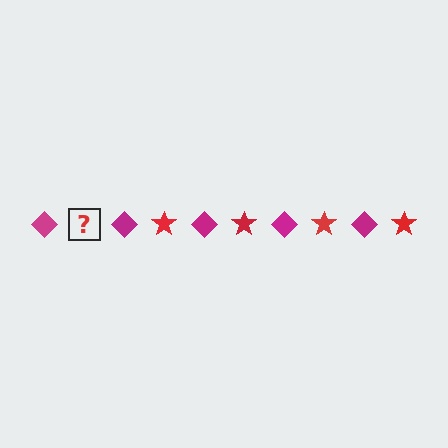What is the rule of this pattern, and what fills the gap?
The rule is that the pattern alternates between magenta diamond and red star. The gap should be filled with a red star.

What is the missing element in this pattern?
The missing element is a red star.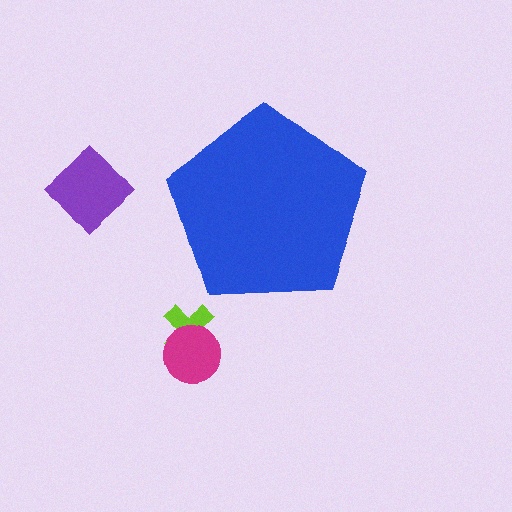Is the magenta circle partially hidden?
No, the magenta circle is fully visible.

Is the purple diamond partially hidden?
No, the purple diamond is fully visible.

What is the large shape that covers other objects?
A blue pentagon.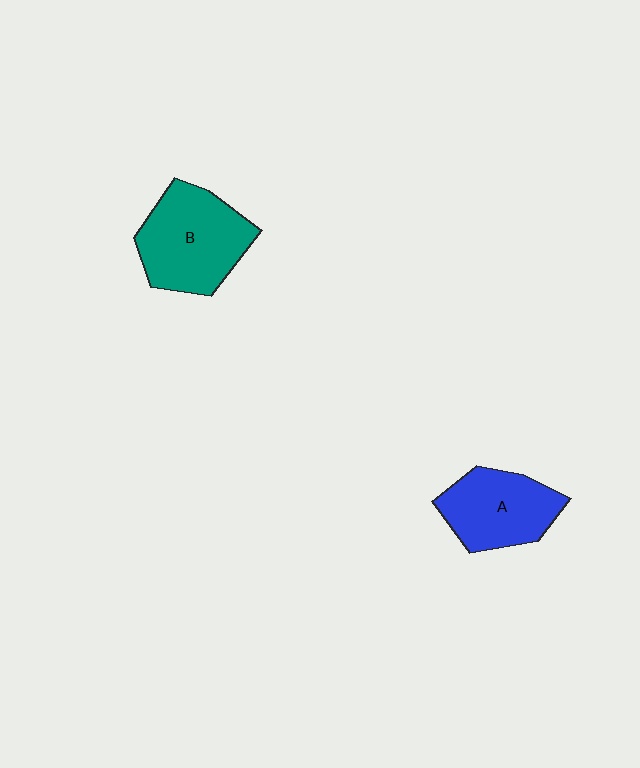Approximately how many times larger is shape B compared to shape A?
Approximately 1.2 times.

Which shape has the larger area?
Shape B (teal).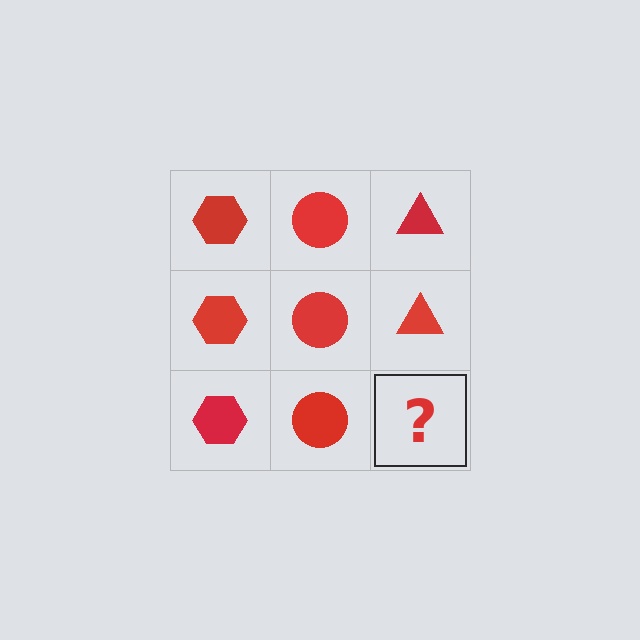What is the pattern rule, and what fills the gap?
The rule is that each column has a consistent shape. The gap should be filled with a red triangle.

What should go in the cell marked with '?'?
The missing cell should contain a red triangle.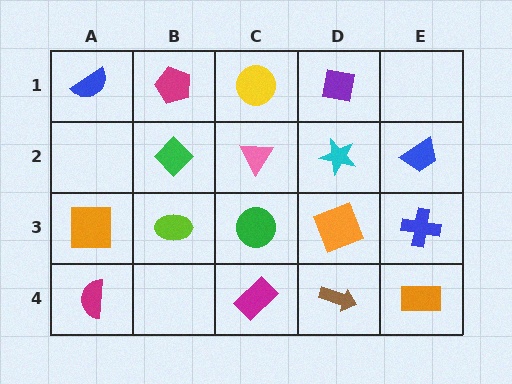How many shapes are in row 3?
5 shapes.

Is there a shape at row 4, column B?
No, that cell is empty.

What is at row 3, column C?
A green circle.